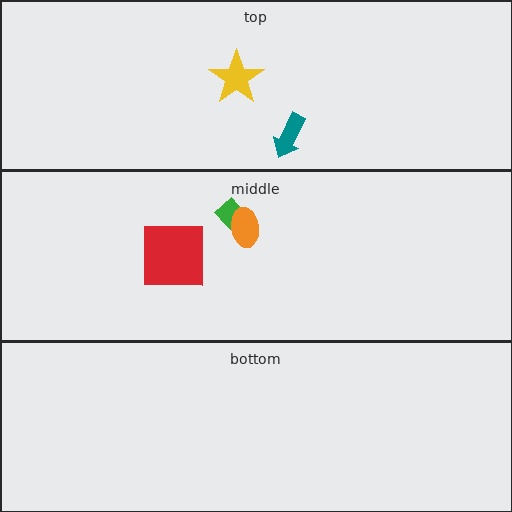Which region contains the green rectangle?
The middle region.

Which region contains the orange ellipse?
The middle region.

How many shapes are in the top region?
2.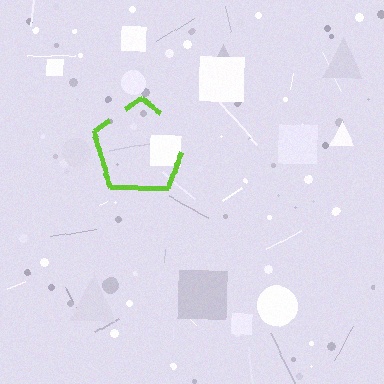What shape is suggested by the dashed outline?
The dashed outline suggests a pentagon.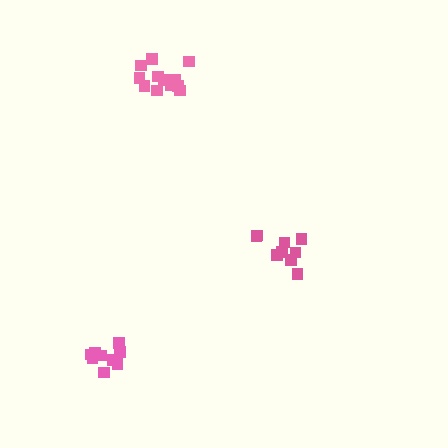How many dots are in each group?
Group 1: 9 dots, Group 2: 12 dots, Group 3: 9 dots (30 total).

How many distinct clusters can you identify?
There are 3 distinct clusters.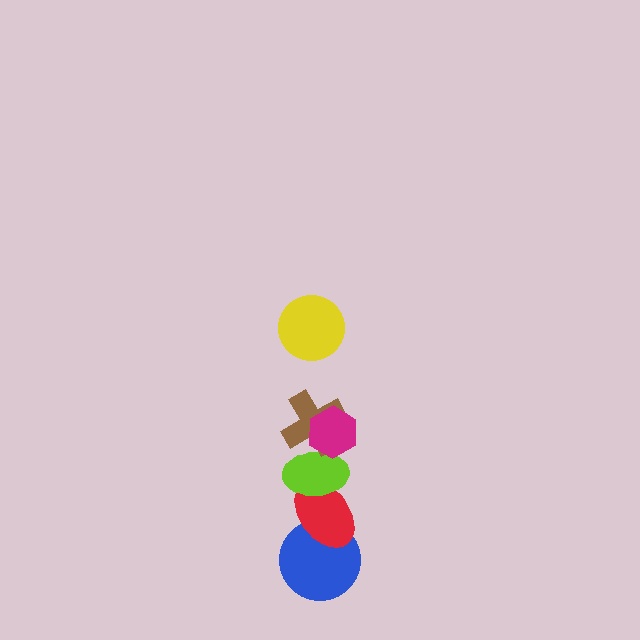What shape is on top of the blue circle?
The red ellipse is on top of the blue circle.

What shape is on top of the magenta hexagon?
The yellow circle is on top of the magenta hexagon.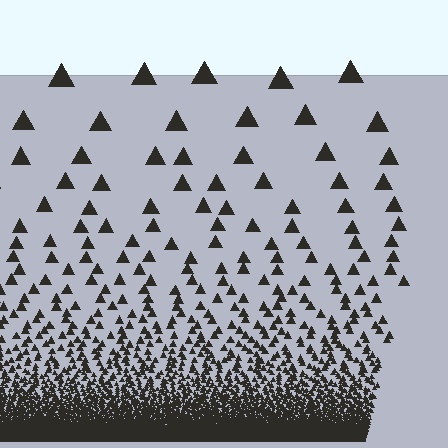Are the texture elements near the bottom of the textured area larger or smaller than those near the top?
Smaller. The gradient is inverted — elements near the bottom are smaller and denser.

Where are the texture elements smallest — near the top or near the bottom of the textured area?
Near the bottom.